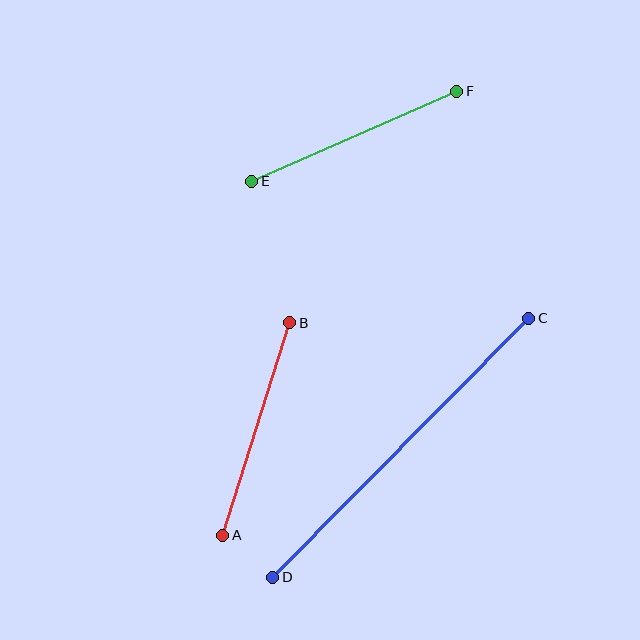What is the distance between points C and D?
The distance is approximately 364 pixels.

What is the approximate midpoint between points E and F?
The midpoint is at approximately (354, 136) pixels.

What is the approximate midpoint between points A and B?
The midpoint is at approximately (256, 429) pixels.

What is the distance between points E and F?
The distance is approximately 224 pixels.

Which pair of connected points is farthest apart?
Points C and D are farthest apart.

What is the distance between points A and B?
The distance is approximately 223 pixels.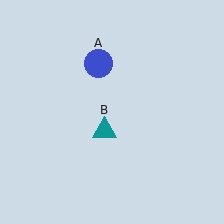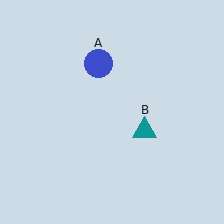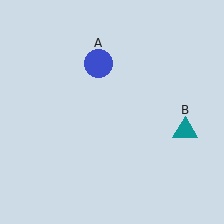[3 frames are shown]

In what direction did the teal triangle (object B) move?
The teal triangle (object B) moved right.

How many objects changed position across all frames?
1 object changed position: teal triangle (object B).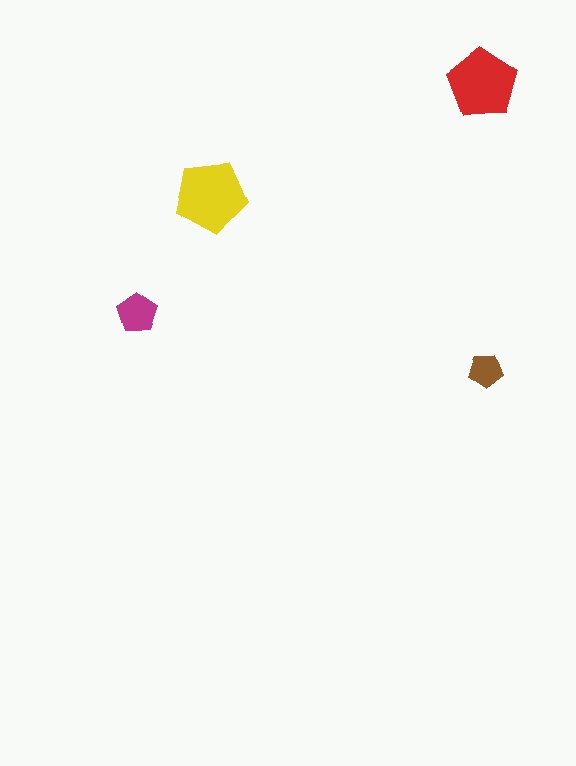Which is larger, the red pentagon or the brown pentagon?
The red one.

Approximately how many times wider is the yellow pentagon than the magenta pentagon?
About 2 times wider.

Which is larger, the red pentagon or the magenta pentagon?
The red one.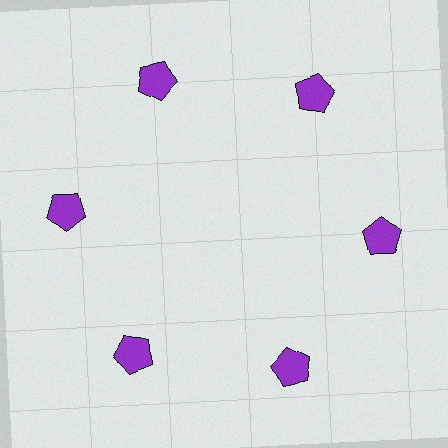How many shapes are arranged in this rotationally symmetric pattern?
There are 6 shapes, arranged in 6 groups of 1.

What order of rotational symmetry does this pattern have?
This pattern has 6-fold rotational symmetry.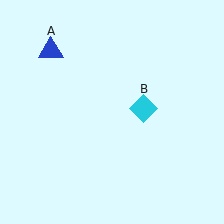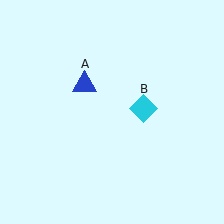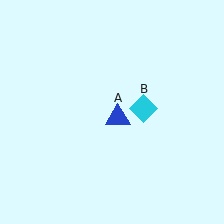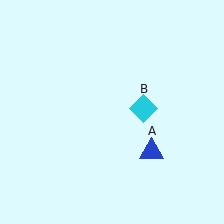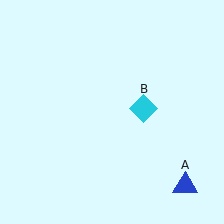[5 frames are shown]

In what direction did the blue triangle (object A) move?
The blue triangle (object A) moved down and to the right.